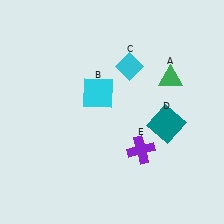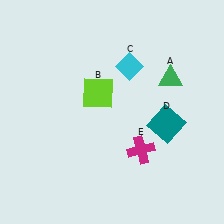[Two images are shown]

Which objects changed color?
B changed from cyan to lime. E changed from purple to magenta.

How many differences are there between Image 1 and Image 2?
There are 2 differences between the two images.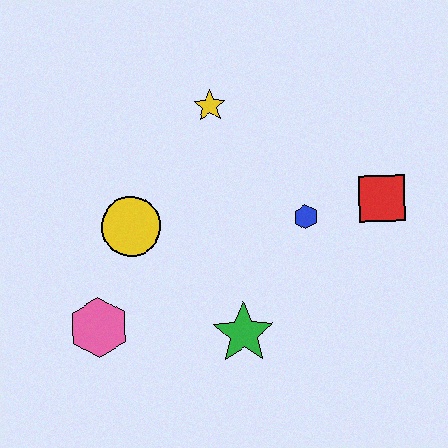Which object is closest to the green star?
The blue hexagon is closest to the green star.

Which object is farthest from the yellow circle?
The red square is farthest from the yellow circle.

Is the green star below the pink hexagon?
Yes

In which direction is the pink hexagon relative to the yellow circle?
The pink hexagon is below the yellow circle.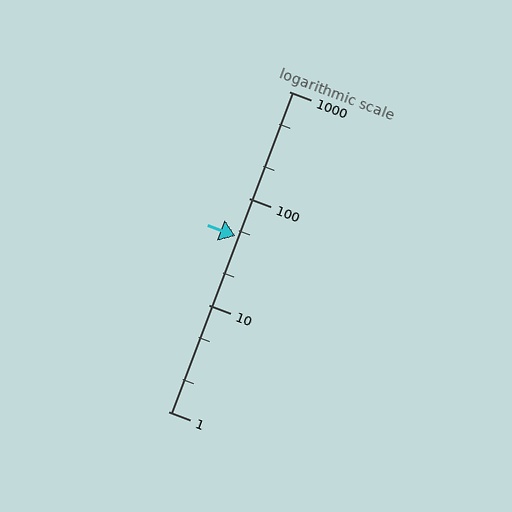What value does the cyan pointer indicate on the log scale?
The pointer indicates approximately 44.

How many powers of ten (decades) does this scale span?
The scale spans 3 decades, from 1 to 1000.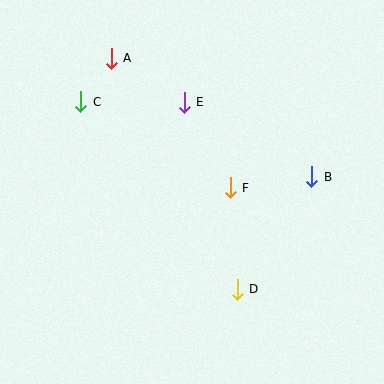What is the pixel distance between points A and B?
The distance between A and B is 233 pixels.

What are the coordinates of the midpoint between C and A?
The midpoint between C and A is at (96, 80).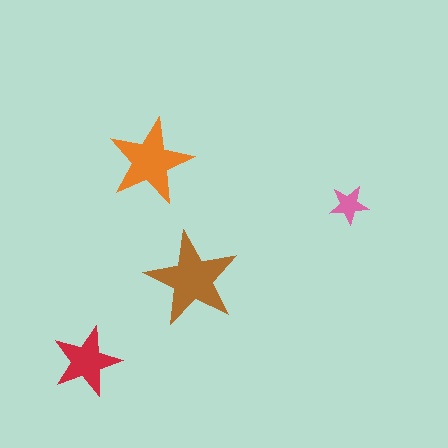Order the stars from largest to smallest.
the brown one, the orange one, the red one, the pink one.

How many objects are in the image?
There are 4 objects in the image.